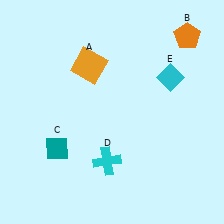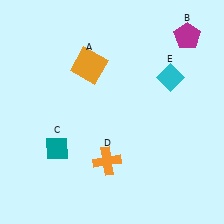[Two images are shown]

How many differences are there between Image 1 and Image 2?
There are 2 differences between the two images.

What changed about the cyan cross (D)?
In Image 1, D is cyan. In Image 2, it changed to orange.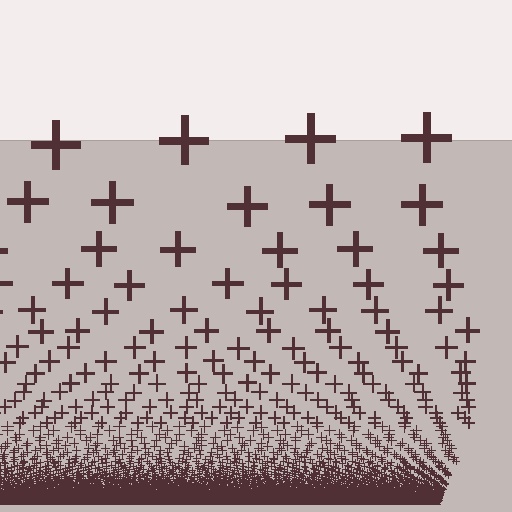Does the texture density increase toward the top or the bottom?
Density increases toward the bottom.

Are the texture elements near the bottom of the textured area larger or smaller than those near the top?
Smaller. The gradient is inverted — elements near the bottom are smaller and denser.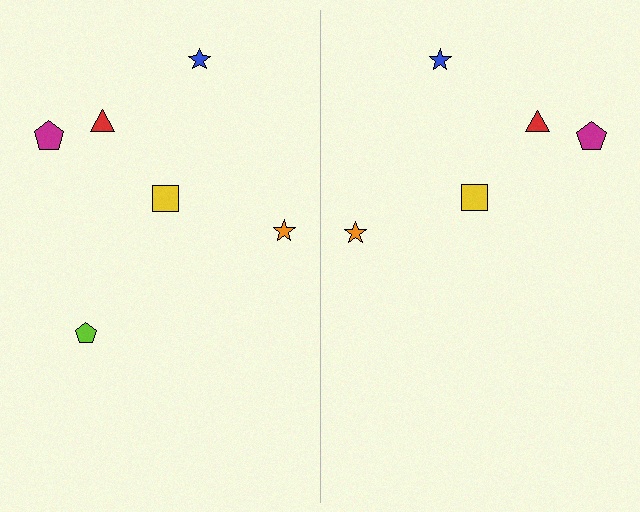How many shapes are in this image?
There are 11 shapes in this image.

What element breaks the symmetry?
A lime pentagon is missing from the right side.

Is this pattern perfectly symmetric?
No, the pattern is not perfectly symmetric. A lime pentagon is missing from the right side.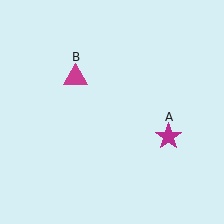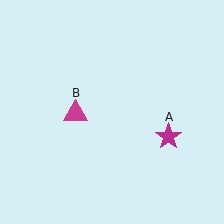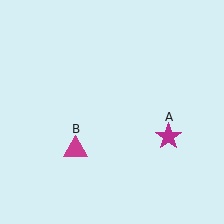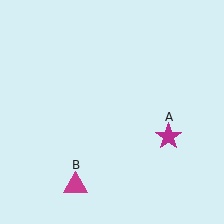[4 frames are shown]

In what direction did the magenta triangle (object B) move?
The magenta triangle (object B) moved down.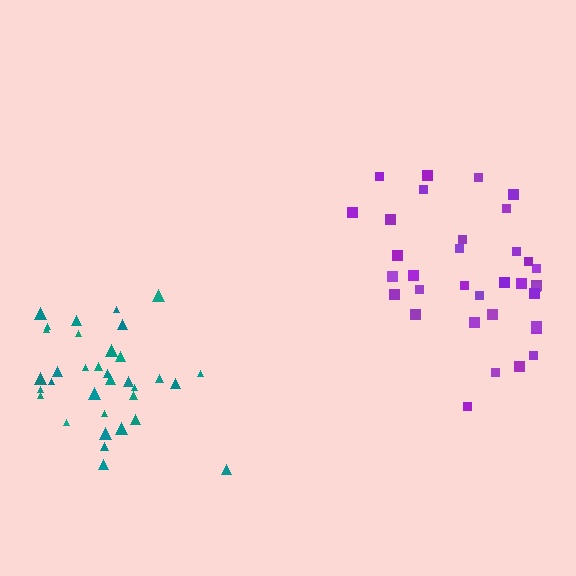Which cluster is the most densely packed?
Teal.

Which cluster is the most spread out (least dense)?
Purple.